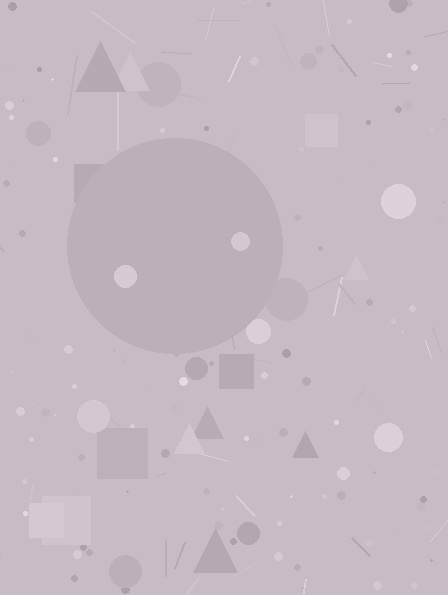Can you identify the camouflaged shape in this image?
The camouflaged shape is a circle.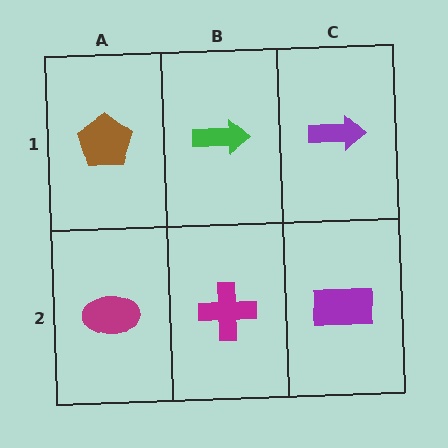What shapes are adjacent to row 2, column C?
A purple arrow (row 1, column C), a magenta cross (row 2, column B).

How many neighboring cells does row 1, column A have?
2.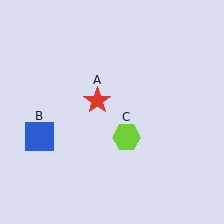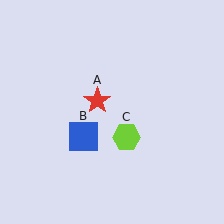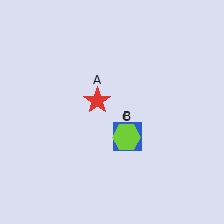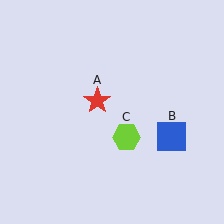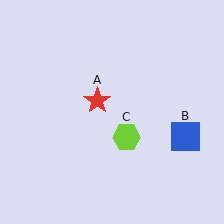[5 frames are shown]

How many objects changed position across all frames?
1 object changed position: blue square (object B).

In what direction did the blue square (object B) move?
The blue square (object B) moved right.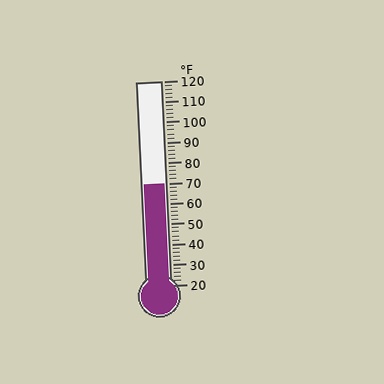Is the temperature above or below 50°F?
The temperature is above 50°F.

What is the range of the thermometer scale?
The thermometer scale ranges from 20°F to 120°F.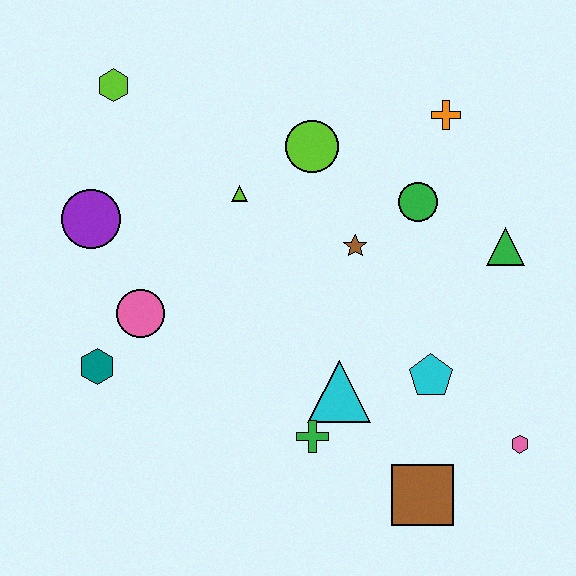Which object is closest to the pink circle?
The teal hexagon is closest to the pink circle.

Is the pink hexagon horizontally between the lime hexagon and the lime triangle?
No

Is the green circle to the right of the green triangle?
No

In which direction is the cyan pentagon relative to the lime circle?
The cyan pentagon is below the lime circle.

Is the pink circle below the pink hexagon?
No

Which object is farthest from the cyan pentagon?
The lime hexagon is farthest from the cyan pentagon.